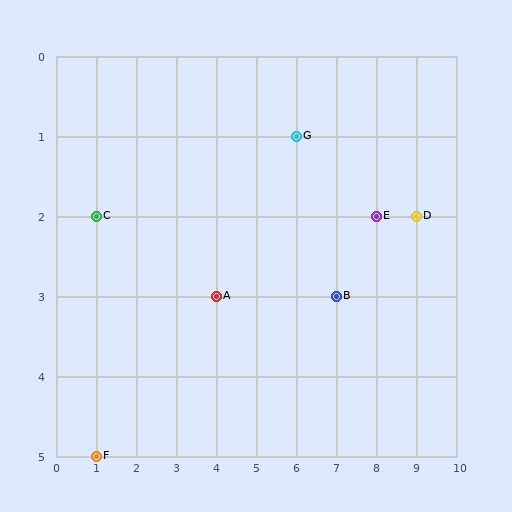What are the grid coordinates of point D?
Point D is at grid coordinates (9, 2).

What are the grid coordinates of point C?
Point C is at grid coordinates (1, 2).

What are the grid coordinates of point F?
Point F is at grid coordinates (1, 5).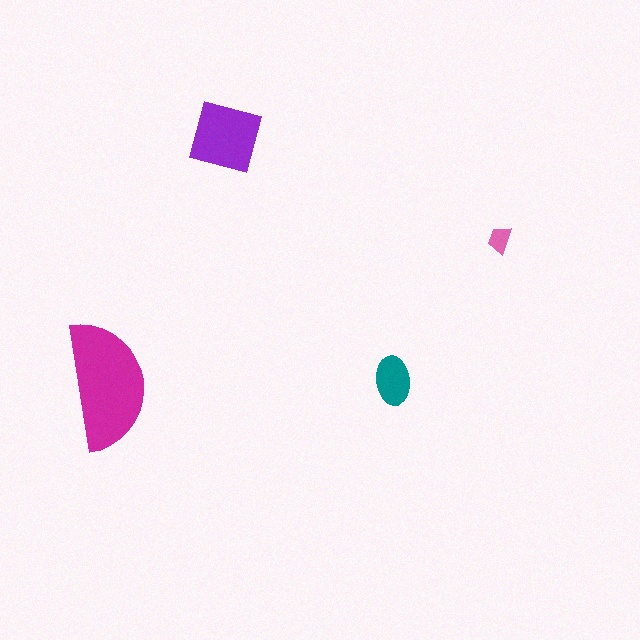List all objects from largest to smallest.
The magenta semicircle, the purple square, the teal ellipse, the pink trapezoid.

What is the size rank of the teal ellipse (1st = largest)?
3rd.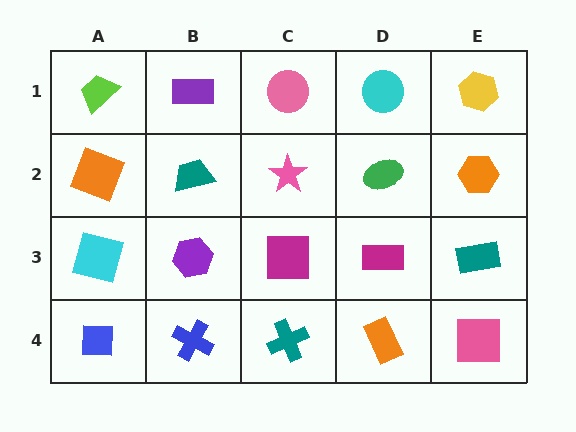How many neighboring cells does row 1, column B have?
3.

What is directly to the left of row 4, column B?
A blue square.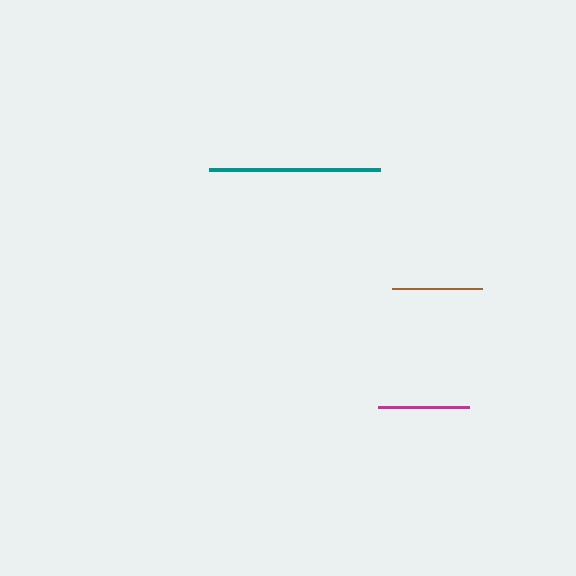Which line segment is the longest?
The teal line is the longest at approximately 171 pixels.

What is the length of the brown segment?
The brown segment is approximately 90 pixels long.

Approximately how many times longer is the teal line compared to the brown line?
The teal line is approximately 1.9 times the length of the brown line.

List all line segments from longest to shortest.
From longest to shortest: teal, magenta, brown.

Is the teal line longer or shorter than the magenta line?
The teal line is longer than the magenta line.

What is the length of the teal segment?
The teal segment is approximately 171 pixels long.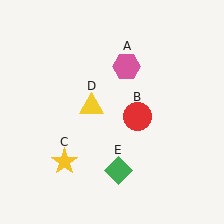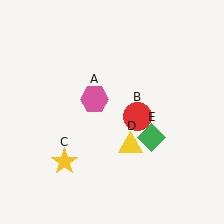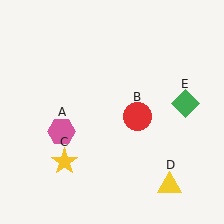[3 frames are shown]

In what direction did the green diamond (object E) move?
The green diamond (object E) moved up and to the right.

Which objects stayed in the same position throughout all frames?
Red circle (object B) and yellow star (object C) remained stationary.